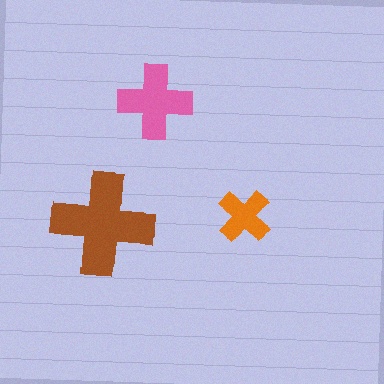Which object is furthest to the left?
The brown cross is leftmost.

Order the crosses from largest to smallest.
the brown one, the pink one, the orange one.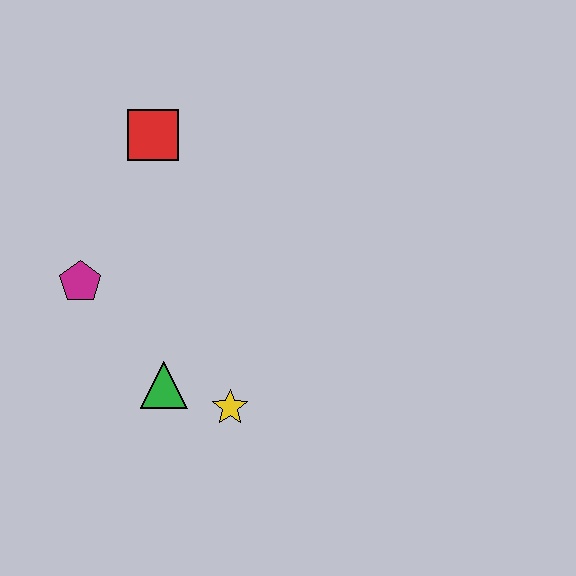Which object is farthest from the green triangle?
The red square is farthest from the green triangle.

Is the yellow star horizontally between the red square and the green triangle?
No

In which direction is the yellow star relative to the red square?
The yellow star is below the red square.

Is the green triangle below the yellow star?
No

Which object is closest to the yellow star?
The green triangle is closest to the yellow star.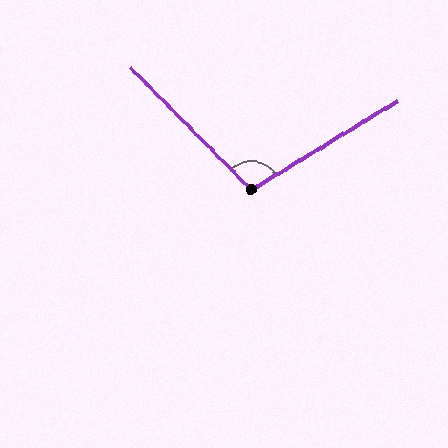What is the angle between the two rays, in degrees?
Approximately 103 degrees.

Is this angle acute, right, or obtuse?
It is obtuse.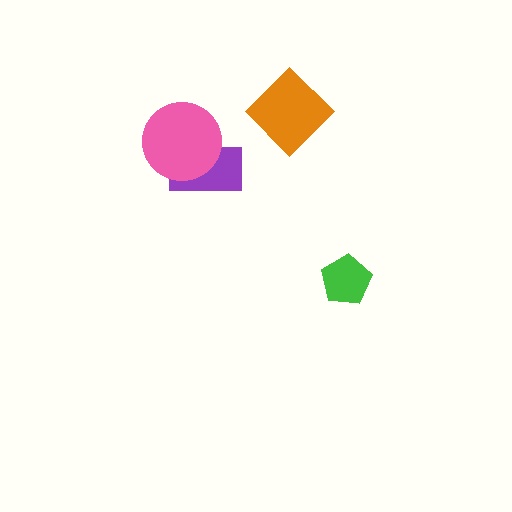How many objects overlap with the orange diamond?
0 objects overlap with the orange diamond.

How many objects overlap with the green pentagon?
0 objects overlap with the green pentagon.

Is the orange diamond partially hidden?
No, no other shape covers it.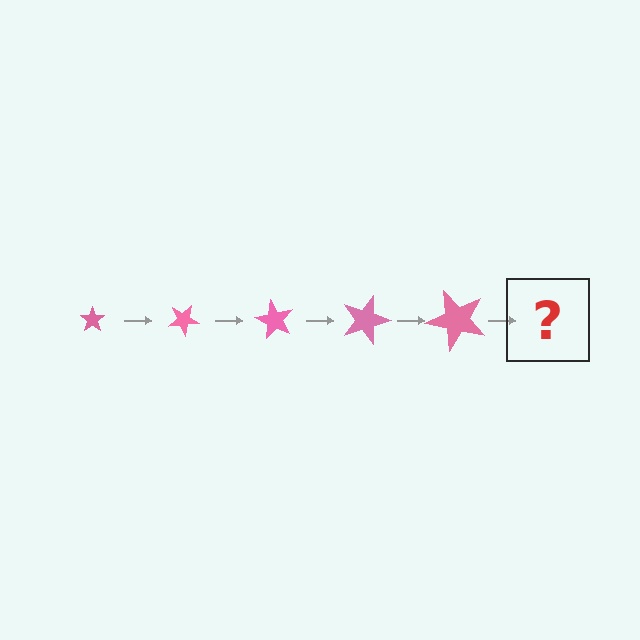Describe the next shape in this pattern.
It should be a star, larger than the previous one and rotated 150 degrees from the start.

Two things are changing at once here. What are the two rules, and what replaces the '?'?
The two rules are that the star grows larger each step and it rotates 30 degrees each step. The '?' should be a star, larger than the previous one and rotated 150 degrees from the start.